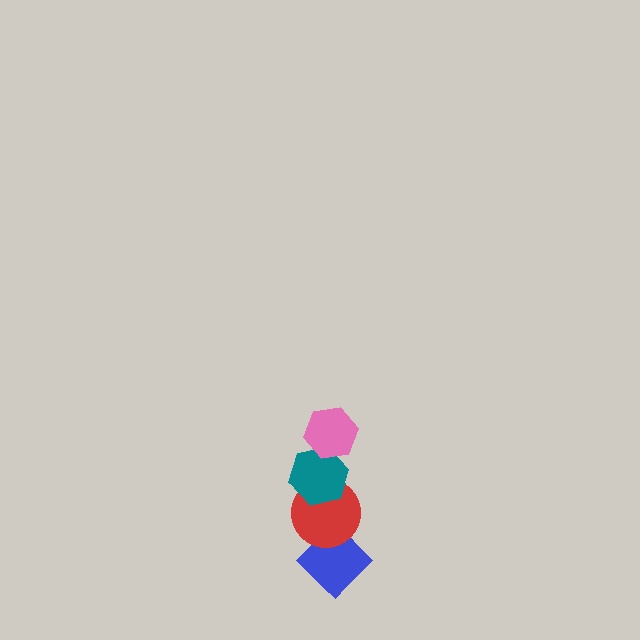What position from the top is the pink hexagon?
The pink hexagon is 1st from the top.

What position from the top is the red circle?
The red circle is 3rd from the top.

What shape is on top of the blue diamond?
The red circle is on top of the blue diamond.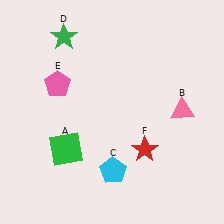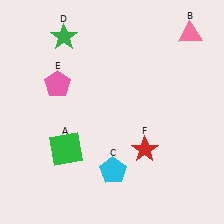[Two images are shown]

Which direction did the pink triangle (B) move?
The pink triangle (B) moved up.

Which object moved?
The pink triangle (B) moved up.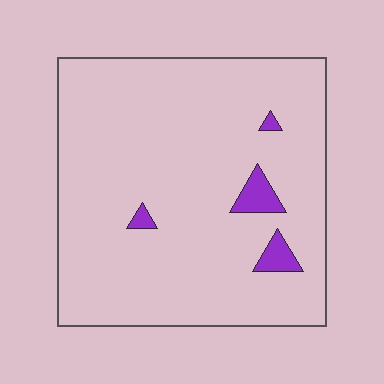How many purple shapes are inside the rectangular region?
4.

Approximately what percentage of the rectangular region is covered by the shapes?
Approximately 5%.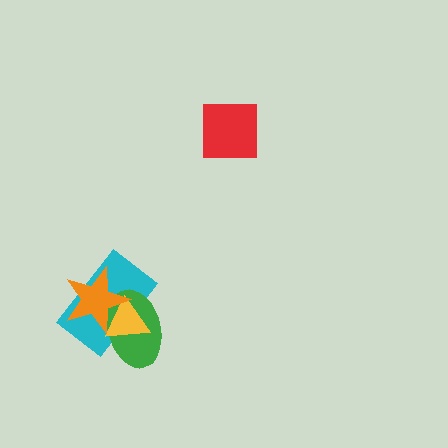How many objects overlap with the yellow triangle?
3 objects overlap with the yellow triangle.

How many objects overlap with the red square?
0 objects overlap with the red square.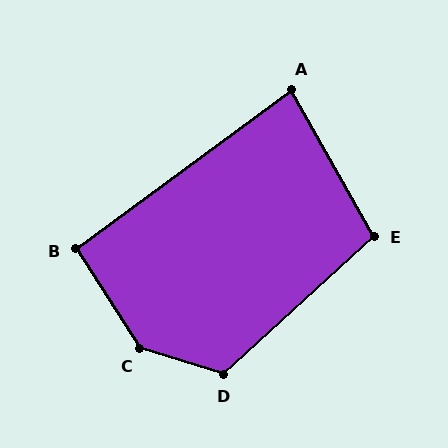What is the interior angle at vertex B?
Approximately 94 degrees (approximately right).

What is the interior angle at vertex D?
Approximately 120 degrees (obtuse).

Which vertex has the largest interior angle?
C, at approximately 140 degrees.